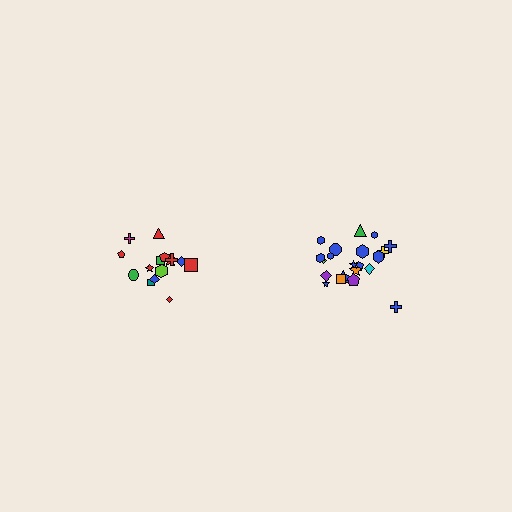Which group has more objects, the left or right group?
The right group.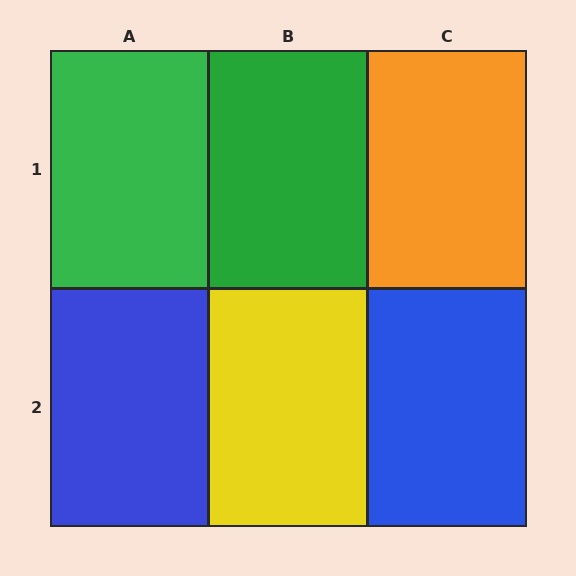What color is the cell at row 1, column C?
Orange.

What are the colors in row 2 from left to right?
Blue, yellow, blue.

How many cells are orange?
1 cell is orange.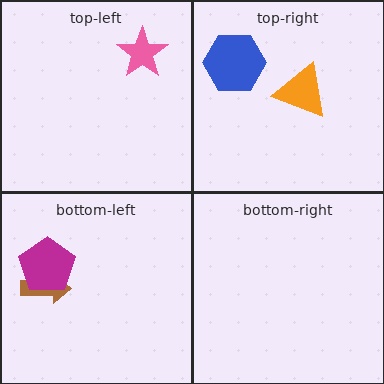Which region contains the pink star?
The top-left region.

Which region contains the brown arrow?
The bottom-left region.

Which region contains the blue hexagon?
The top-right region.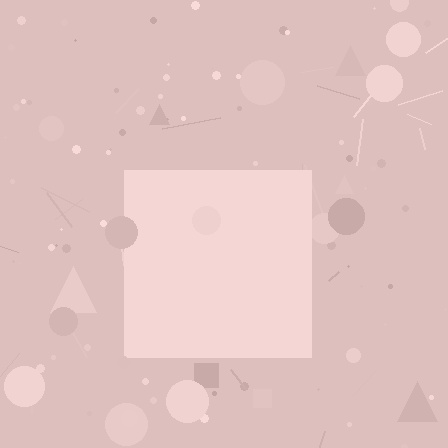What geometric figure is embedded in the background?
A square is embedded in the background.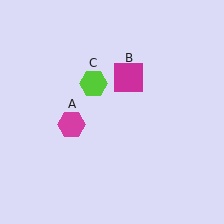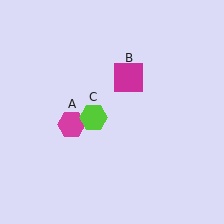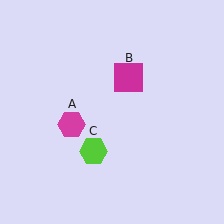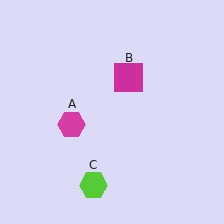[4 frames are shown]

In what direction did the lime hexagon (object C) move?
The lime hexagon (object C) moved down.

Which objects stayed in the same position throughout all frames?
Magenta hexagon (object A) and magenta square (object B) remained stationary.